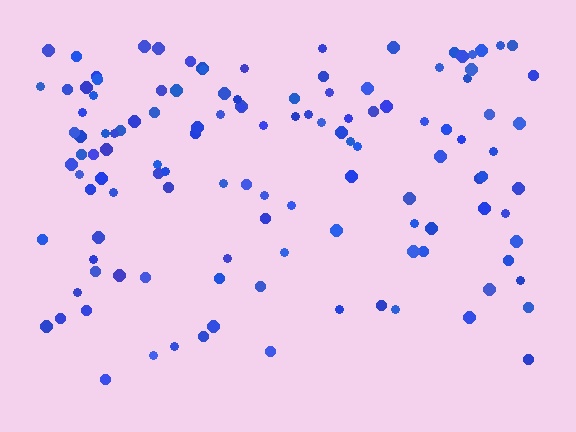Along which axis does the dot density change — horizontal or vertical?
Vertical.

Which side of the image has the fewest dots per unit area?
The bottom.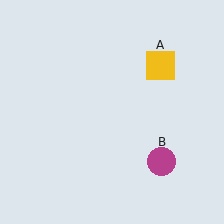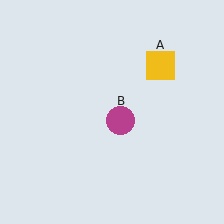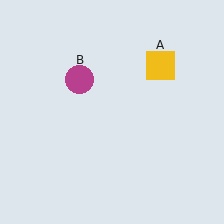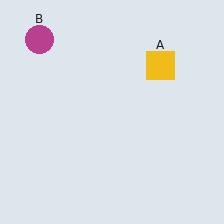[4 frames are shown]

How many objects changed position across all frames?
1 object changed position: magenta circle (object B).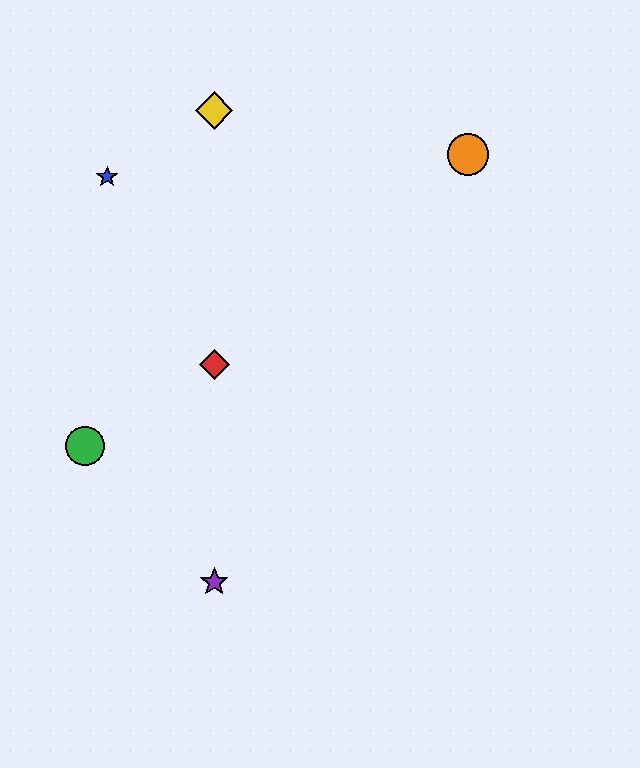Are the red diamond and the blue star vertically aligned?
No, the red diamond is at x≈214 and the blue star is at x≈107.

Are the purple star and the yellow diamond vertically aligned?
Yes, both are at x≈214.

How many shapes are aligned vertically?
3 shapes (the red diamond, the yellow diamond, the purple star) are aligned vertically.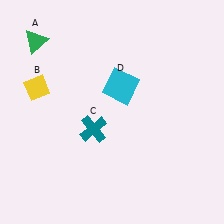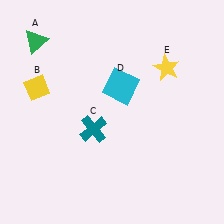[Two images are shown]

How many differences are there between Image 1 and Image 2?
There is 1 difference between the two images.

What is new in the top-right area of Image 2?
A yellow star (E) was added in the top-right area of Image 2.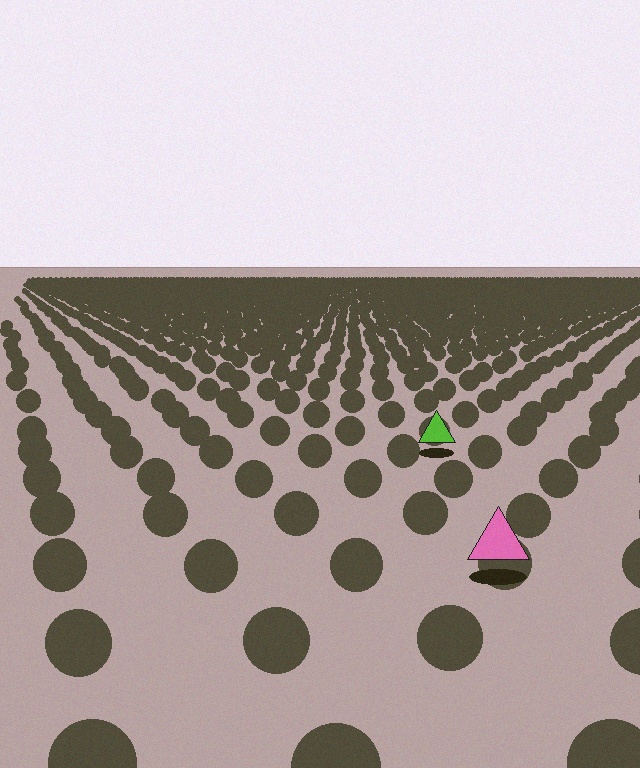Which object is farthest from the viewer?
The lime triangle is farthest from the viewer. It appears smaller and the ground texture around it is denser.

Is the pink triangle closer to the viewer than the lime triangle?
Yes. The pink triangle is closer — you can tell from the texture gradient: the ground texture is coarser near it.